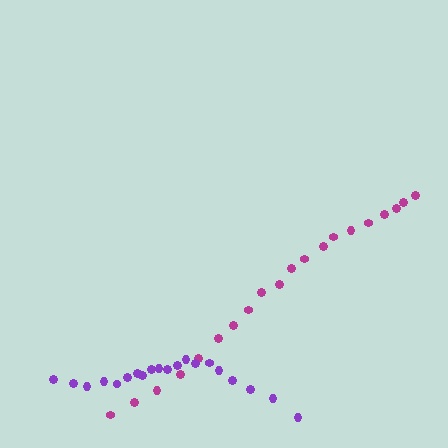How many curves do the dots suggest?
There are 2 distinct paths.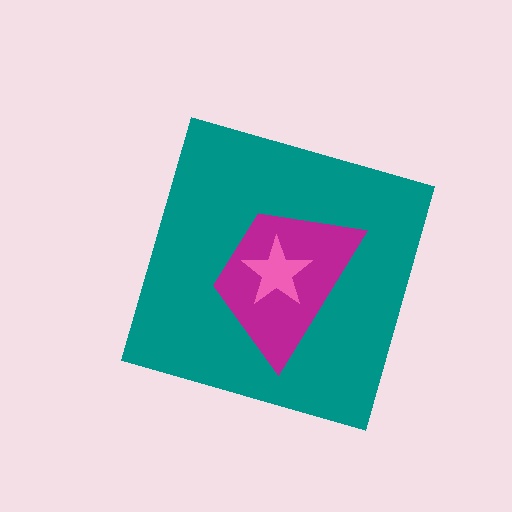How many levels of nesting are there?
3.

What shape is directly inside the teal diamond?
The magenta trapezoid.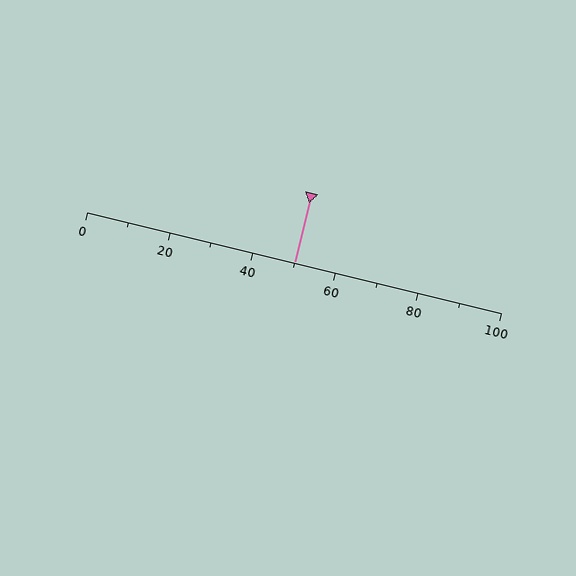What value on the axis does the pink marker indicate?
The marker indicates approximately 50.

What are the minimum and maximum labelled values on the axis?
The axis runs from 0 to 100.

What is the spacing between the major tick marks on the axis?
The major ticks are spaced 20 apart.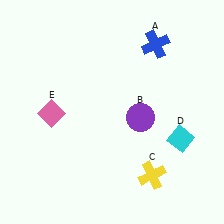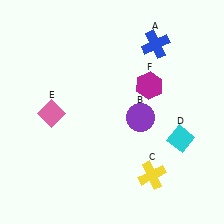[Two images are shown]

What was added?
A magenta hexagon (F) was added in Image 2.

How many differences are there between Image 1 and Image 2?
There is 1 difference between the two images.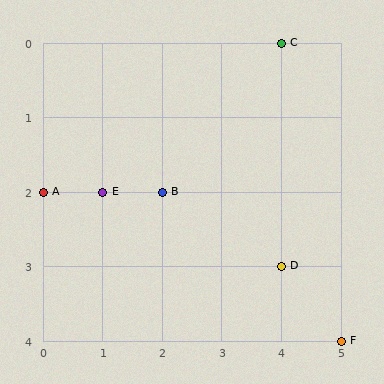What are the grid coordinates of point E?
Point E is at grid coordinates (1, 2).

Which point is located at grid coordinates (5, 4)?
Point F is at (5, 4).